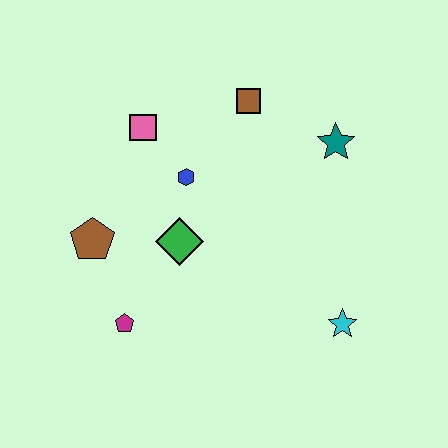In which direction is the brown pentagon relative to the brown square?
The brown pentagon is to the left of the brown square.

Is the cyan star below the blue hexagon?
Yes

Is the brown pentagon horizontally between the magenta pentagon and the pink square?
No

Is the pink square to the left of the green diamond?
Yes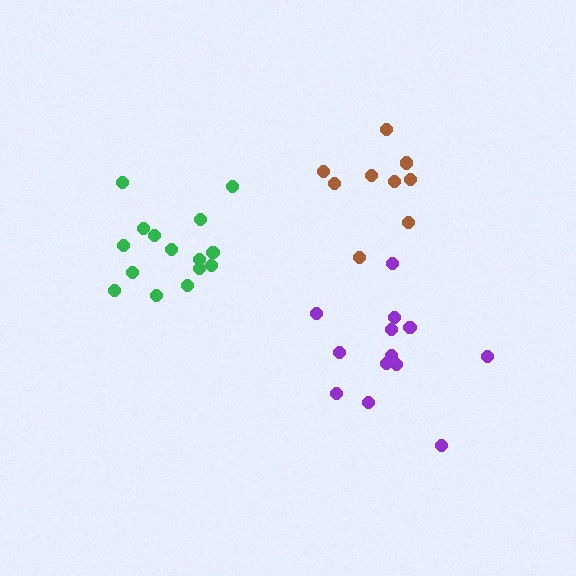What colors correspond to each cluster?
The clusters are colored: brown, green, purple.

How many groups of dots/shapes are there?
There are 3 groups.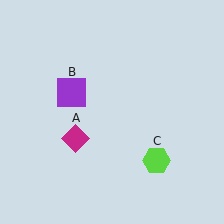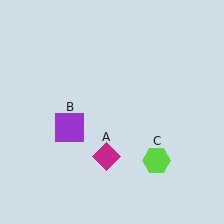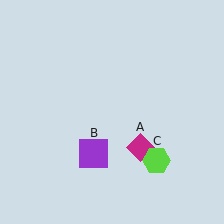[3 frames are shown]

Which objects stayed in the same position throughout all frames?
Lime hexagon (object C) remained stationary.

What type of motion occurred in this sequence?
The magenta diamond (object A), purple square (object B) rotated counterclockwise around the center of the scene.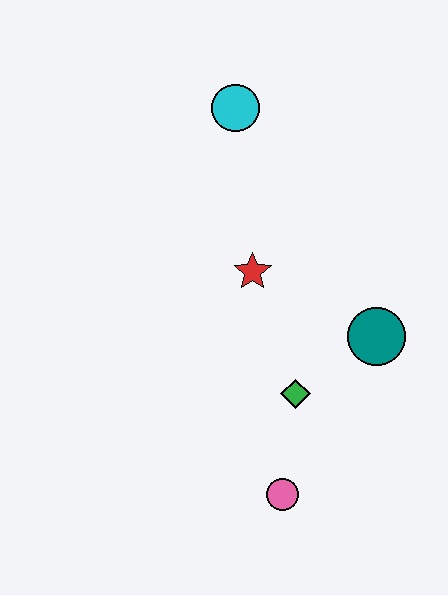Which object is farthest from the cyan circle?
The pink circle is farthest from the cyan circle.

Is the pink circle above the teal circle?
No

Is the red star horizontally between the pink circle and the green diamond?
No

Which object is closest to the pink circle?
The green diamond is closest to the pink circle.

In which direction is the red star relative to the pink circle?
The red star is above the pink circle.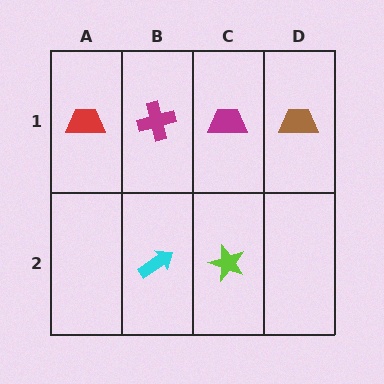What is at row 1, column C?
A magenta trapezoid.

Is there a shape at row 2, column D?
No, that cell is empty.